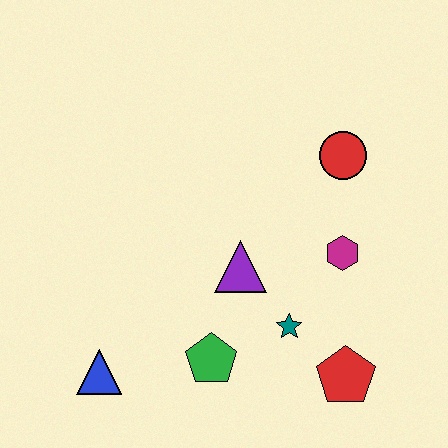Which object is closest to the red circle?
The magenta hexagon is closest to the red circle.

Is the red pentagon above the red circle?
No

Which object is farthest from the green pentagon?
The red circle is farthest from the green pentagon.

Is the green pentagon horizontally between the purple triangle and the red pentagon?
No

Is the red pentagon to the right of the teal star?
Yes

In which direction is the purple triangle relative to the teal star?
The purple triangle is above the teal star.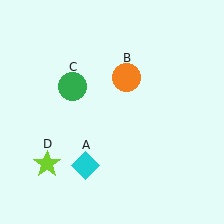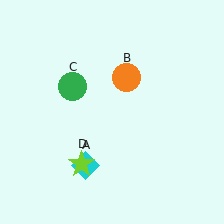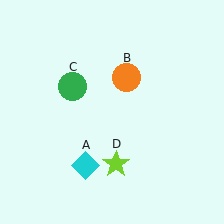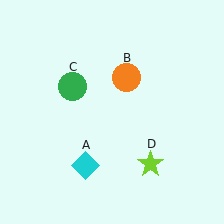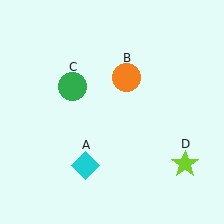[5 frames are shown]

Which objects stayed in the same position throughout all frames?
Cyan diamond (object A) and orange circle (object B) and green circle (object C) remained stationary.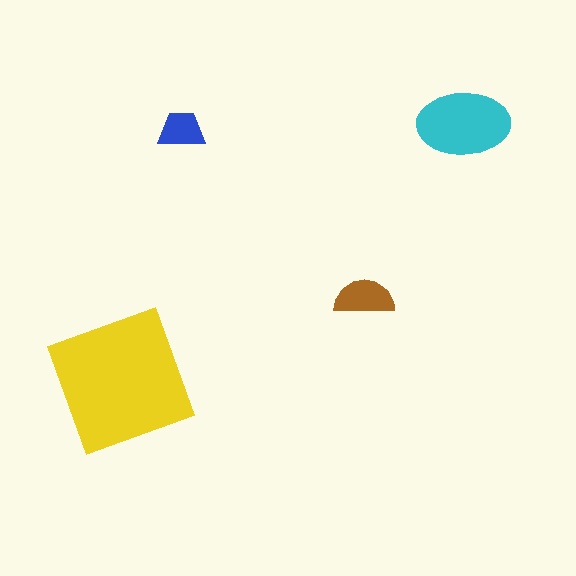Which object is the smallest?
The blue trapezoid.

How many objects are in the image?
There are 4 objects in the image.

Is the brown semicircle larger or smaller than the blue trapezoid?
Larger.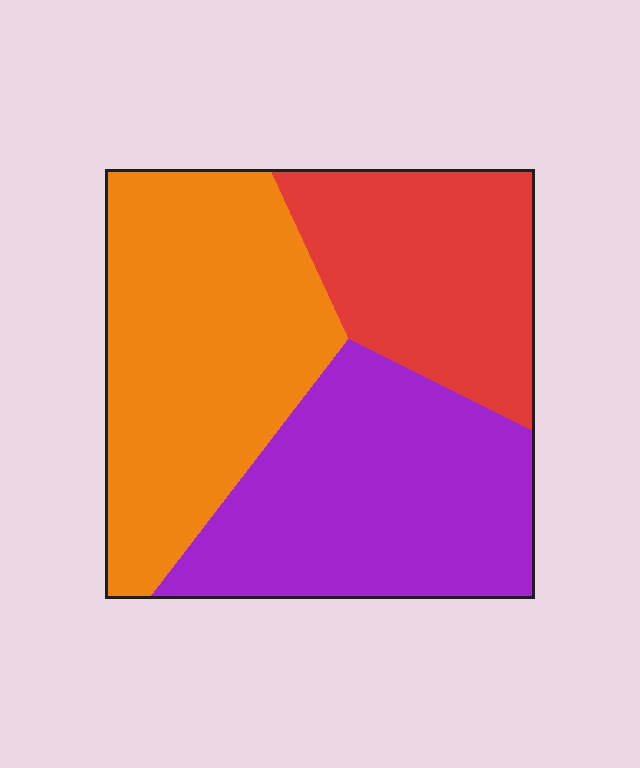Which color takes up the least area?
Red, at roughly 25%.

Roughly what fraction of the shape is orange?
Orange takes up about two fifths (2/5) of the shape.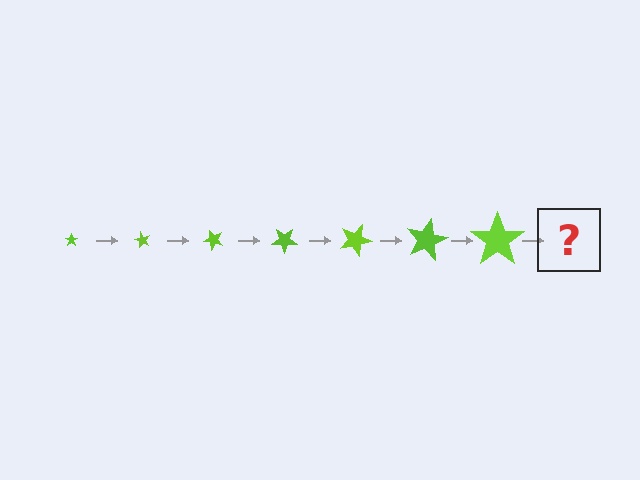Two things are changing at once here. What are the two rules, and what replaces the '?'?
The two rules are that the star grows larger each step and it rotates 60 degrees each step. The '?' should be a star, larger than the previous one and rotated 420 degrees from the start.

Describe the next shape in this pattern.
It should be a star, larger than the previous one and rotated 420 degrees from the start.